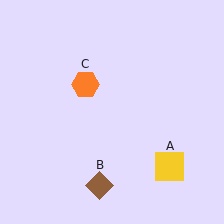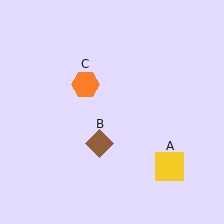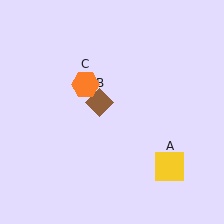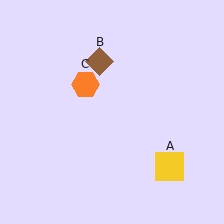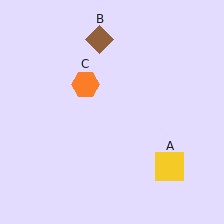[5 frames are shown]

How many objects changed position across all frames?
1 object changed position: brown diamond (object B).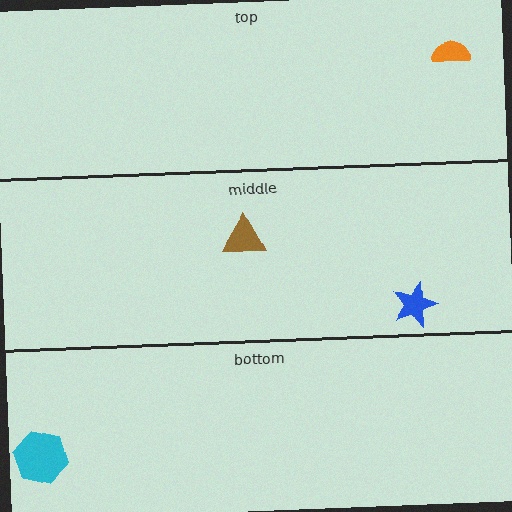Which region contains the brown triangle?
The middle region.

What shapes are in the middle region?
The brown triangle, the blue star.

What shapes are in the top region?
The orange semicircle.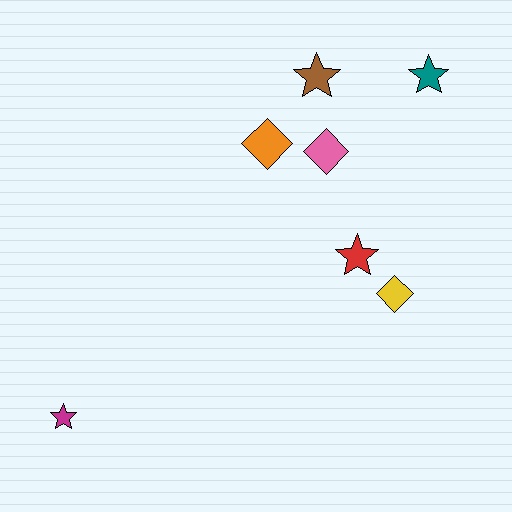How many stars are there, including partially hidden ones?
There are 4 stars.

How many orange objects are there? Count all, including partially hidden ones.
There is 1 orange object.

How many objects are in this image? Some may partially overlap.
There are 7 objects.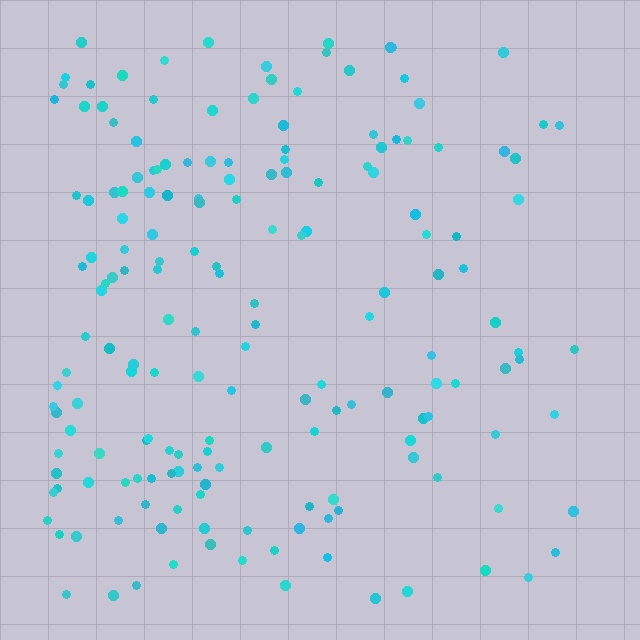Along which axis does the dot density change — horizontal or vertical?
Horizontal.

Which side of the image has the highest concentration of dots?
The left.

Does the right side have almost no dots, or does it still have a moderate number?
Still a moderate number, just noticeably fewer than the left.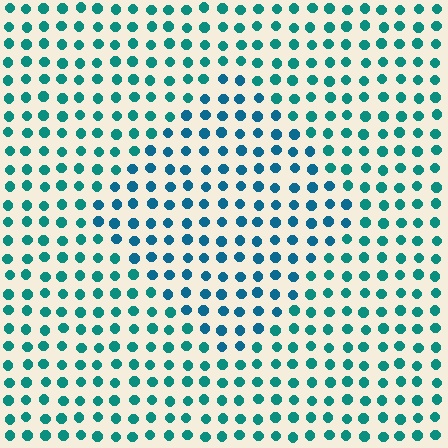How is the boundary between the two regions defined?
The boundary is defined purely by a slight shift in hue (about 24 degrees). Spacing, size, and orientation are identical on both sides.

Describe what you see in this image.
The image is filled with small teal elements in a uniform arrangement. A diamond-shaped region is visible where the elements are tinted to a slightly different hue, forming a subtle color boundary.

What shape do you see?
I see a diamond.